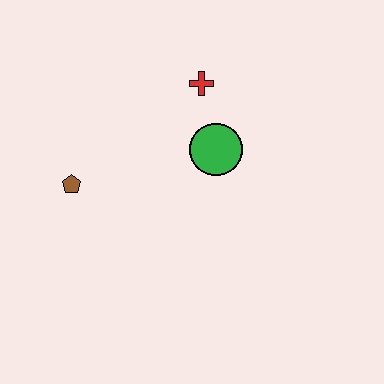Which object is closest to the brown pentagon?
The green circle is closest to the brown pentagon.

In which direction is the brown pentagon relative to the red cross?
The brown pentagon is to the left of the red cross.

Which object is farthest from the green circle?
The brown pentagon is farthest from the green circle.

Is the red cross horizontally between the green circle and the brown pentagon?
Yes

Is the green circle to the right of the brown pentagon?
Yes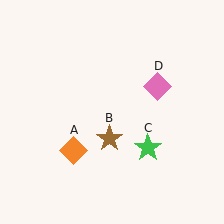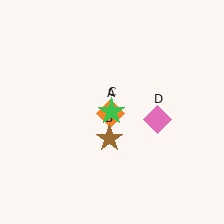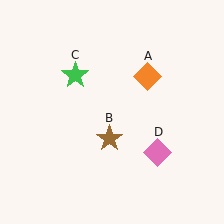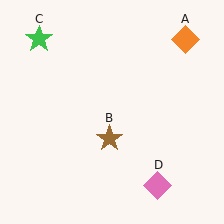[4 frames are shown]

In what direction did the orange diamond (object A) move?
The orange diamond (object A) moved up and to the right.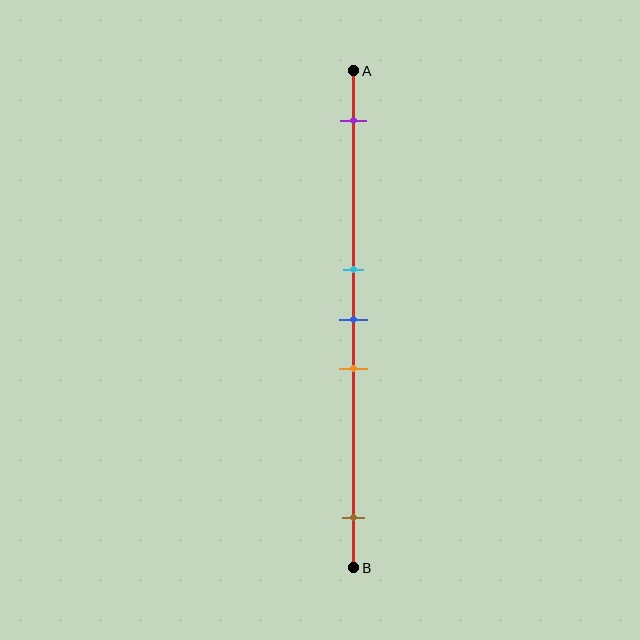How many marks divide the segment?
There are 5 marks dividing the segment.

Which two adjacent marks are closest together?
The cyan and blue marks are the closest adjacent pair.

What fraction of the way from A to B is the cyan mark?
The cyan mark is approximately 40% (0.4) of the way from A to B.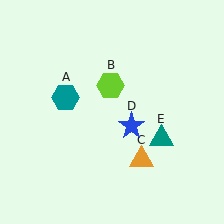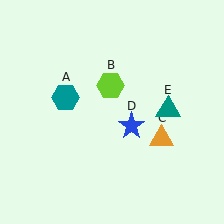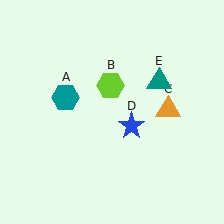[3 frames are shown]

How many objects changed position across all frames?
2 objects changed position: orange triangle (object C), teal triangle (object E).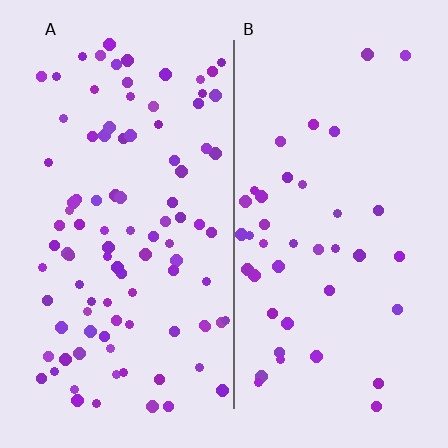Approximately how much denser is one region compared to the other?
Approximately 2.3× — region A over region B.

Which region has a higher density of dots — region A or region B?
A (the left).